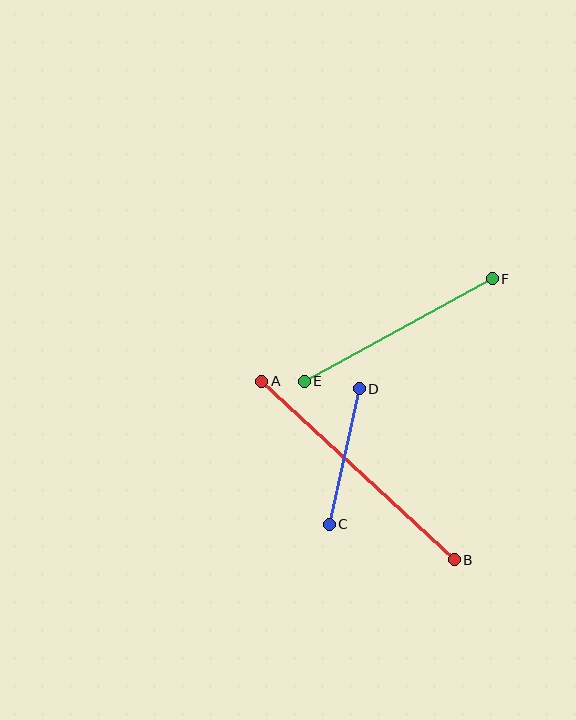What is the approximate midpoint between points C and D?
The midpoint is at approximately (344, 456) pixels.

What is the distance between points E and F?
The distance is approximately 214 pixels.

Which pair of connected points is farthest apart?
Points A and B are farthest apart.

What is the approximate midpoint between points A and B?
The midpoint is at approximately (358, 471) pixels.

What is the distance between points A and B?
The distance is approximately 262 pixels.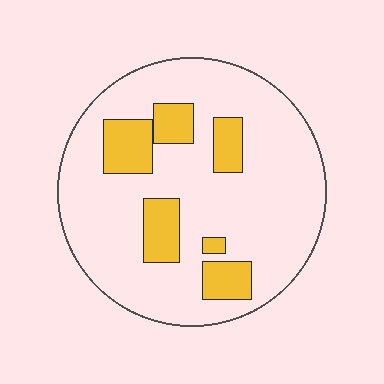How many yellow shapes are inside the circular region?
6.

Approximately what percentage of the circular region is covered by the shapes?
Approximately 20%.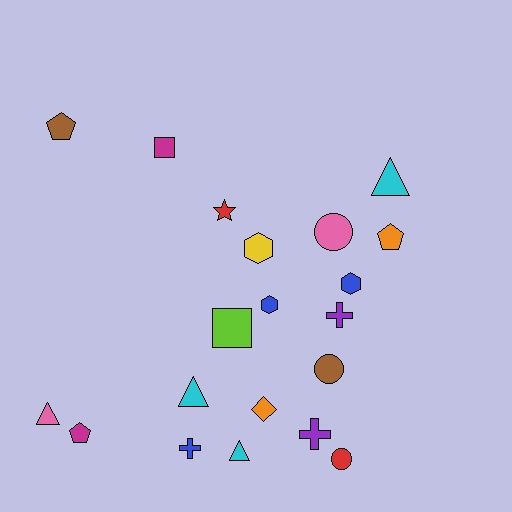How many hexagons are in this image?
There are 3 hexagons.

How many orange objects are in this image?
There are 2 orange objects.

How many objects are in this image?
There are 20 objects.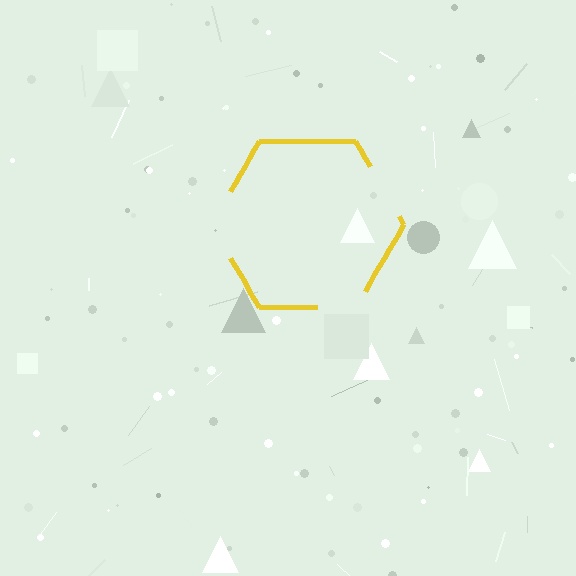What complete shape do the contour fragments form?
The contour fragments form a hexagon.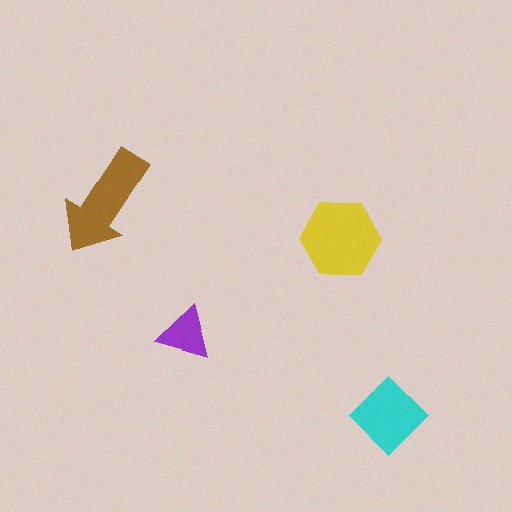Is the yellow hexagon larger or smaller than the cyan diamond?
Larger.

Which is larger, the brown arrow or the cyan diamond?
The brown arrow.